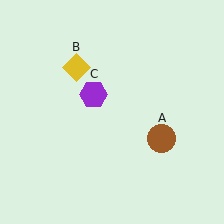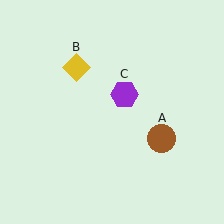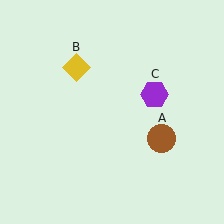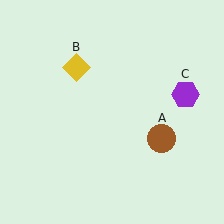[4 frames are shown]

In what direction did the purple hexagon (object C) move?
The purple hexagon (object C) moved right.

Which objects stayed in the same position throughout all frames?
Brown circle (object A) and yellow diamond (object B) remained stationary.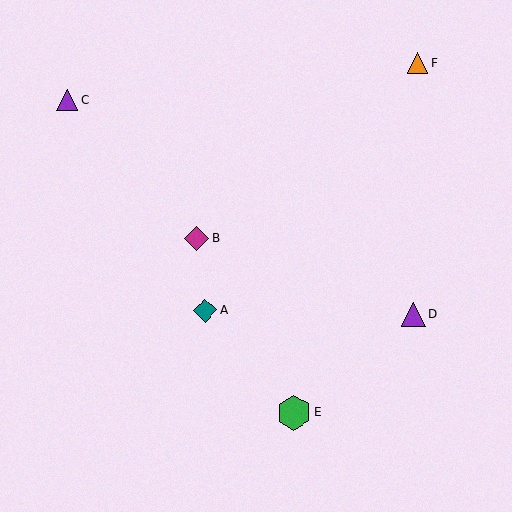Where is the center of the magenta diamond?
The center of the magenta diamond is at (197, 238).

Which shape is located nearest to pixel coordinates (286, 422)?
The green hexagon (labeled E) at (294, 413) is nearest to that location.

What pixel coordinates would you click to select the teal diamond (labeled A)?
Click at (205, 310) to select the teal diamond A.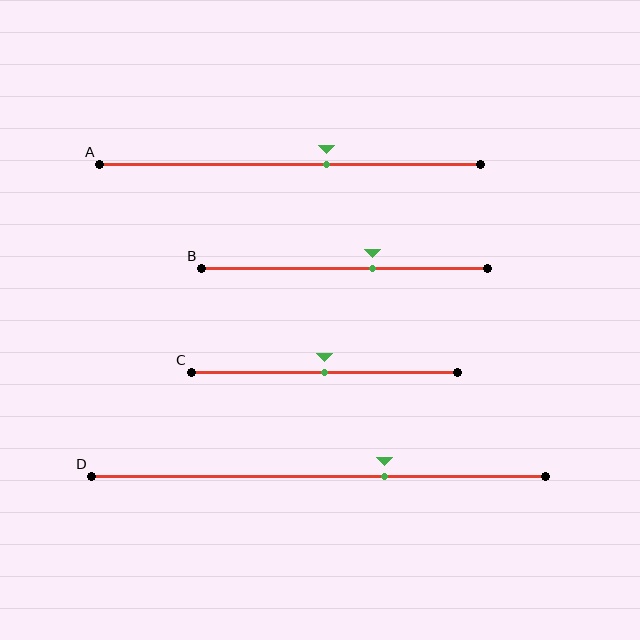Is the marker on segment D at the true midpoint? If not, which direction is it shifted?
No, the marker on segment D is shifted to the right by about 14% of the segment length.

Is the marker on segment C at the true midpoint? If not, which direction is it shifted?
Yes, the marker on segment C is at the true midpoint.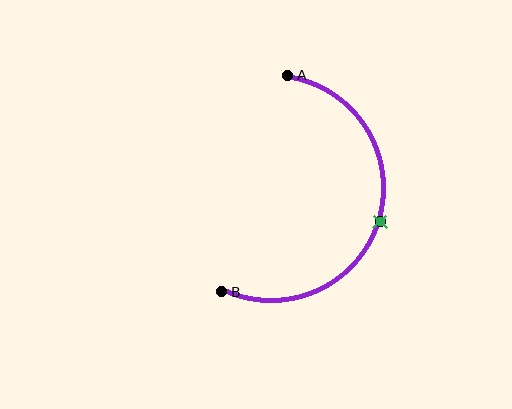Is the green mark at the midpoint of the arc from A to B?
Yes. The green mark lies on the arc at equal arc-length from both A and B — it is the arc midpoint.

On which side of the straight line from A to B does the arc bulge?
The arc bulges to the right of the straight line connecting A and B.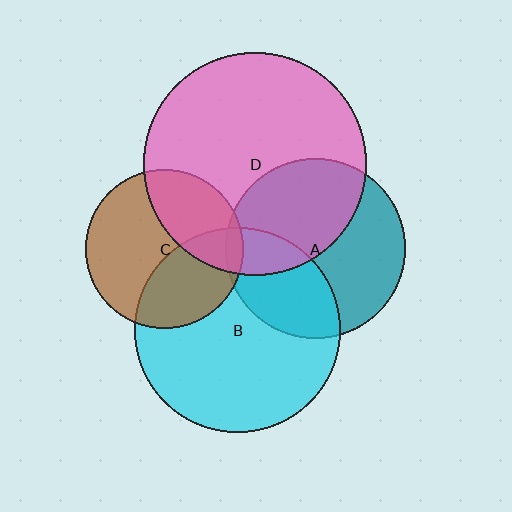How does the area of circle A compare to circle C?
Approximately 1.3 times.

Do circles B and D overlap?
Yes.